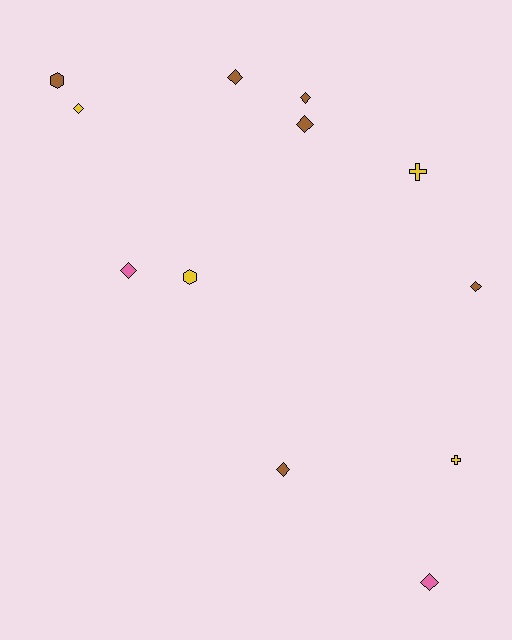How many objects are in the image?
There are 12 objects.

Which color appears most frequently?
Brown, with 6 objects.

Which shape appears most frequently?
Diamond, with 8 objects.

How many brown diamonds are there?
There are 5 brown diamonds.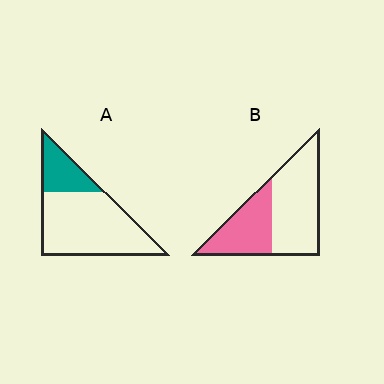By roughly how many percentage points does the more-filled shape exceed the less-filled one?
By roughly 15 percentage points (B over A).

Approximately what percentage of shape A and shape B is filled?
A is approximately 25% and B is approximately 40%.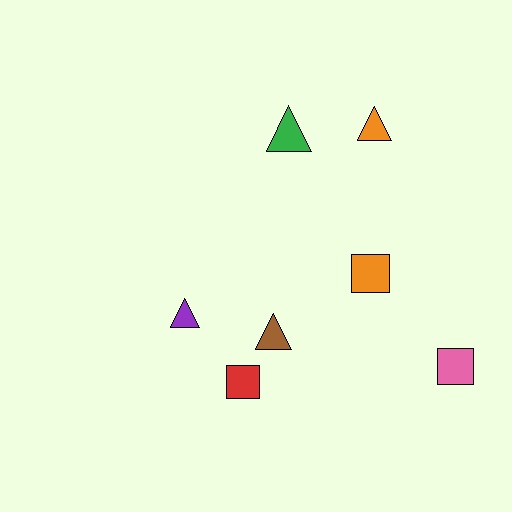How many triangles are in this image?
There are 4 triangles.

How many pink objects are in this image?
There is 1 pink object.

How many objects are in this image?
There are 7 objects.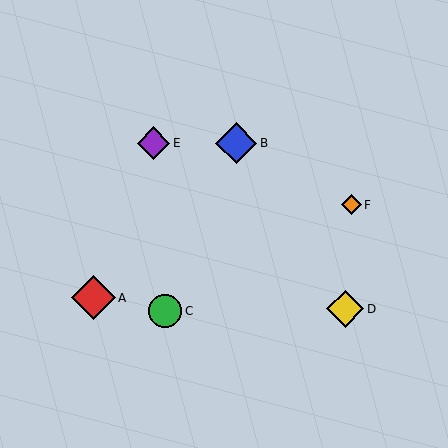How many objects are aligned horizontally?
2 objects (B, E) are aligned horizontally.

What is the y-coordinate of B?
Object B is at y≈143.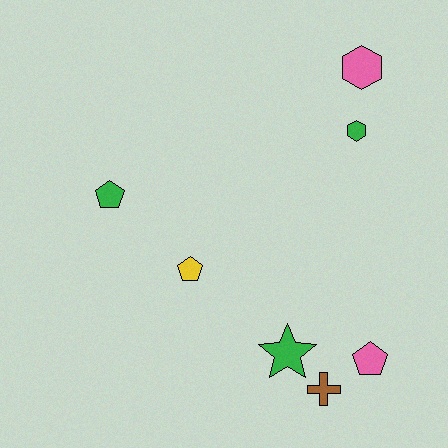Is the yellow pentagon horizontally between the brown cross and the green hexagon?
No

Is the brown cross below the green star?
Yes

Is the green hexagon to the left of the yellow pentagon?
No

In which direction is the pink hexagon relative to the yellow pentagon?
The pink hexagon is above the yellow pentagon.